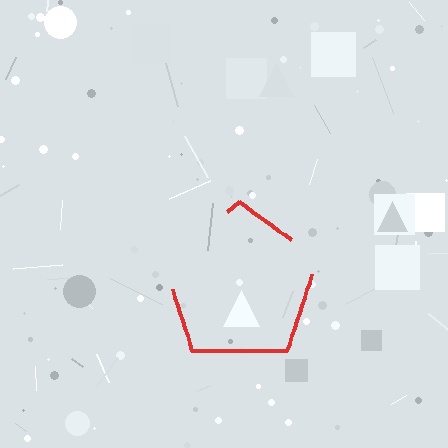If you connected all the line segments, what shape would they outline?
They would outline a pentagon.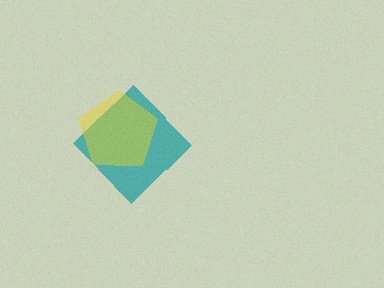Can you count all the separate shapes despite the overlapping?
Yes, there are 2 separate shapes.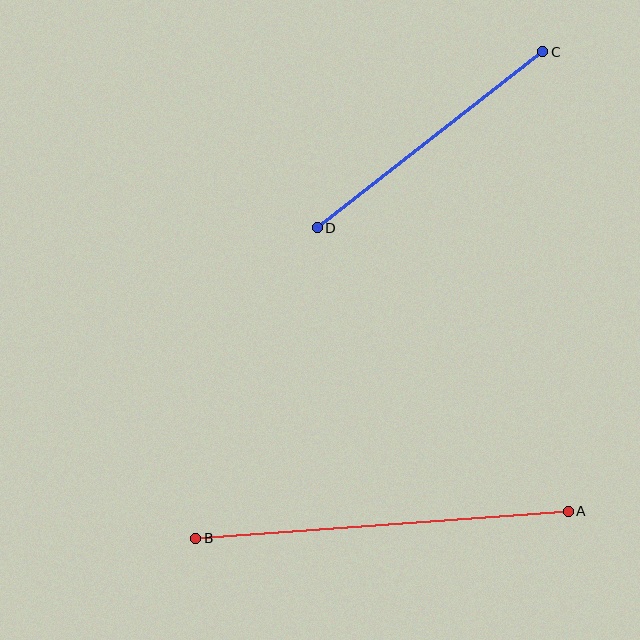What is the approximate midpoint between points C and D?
The midpoint is at approximately (430, 140) pixels.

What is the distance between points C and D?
The distance is approximately 286 pixels.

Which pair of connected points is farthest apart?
Points A and B are farthest apart.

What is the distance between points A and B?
The distance is approximately 373 pixels.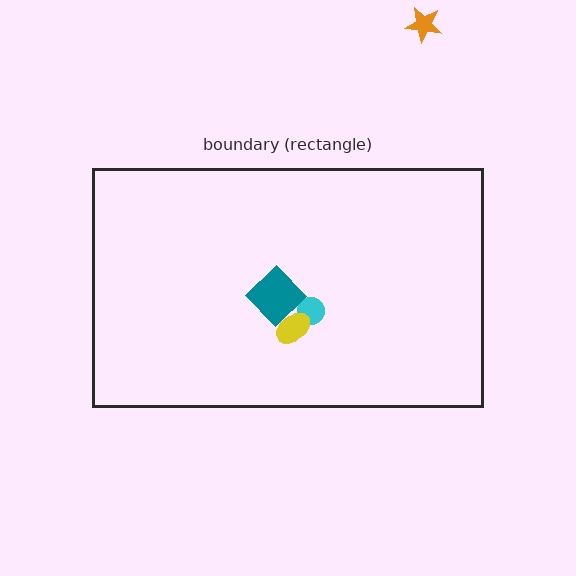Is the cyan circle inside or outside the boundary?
Inside.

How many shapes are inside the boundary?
3 inside, 1 outside.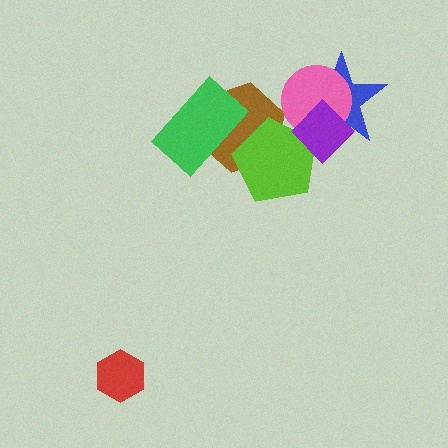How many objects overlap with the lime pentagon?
2 objects overlap with the lime pentagon.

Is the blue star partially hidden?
Yes, it is partially covered by another shape.